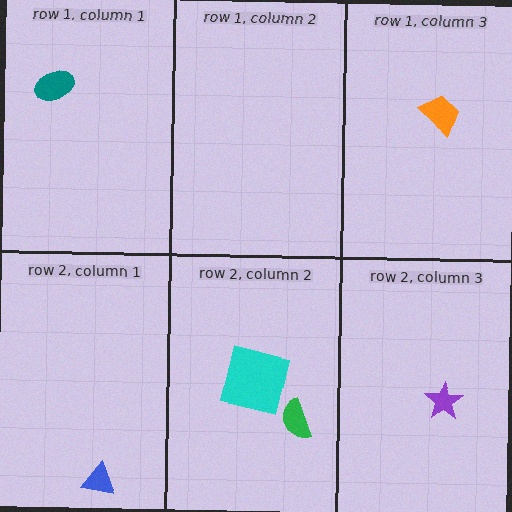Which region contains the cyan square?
The row 2, column 2 region.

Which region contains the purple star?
The row 2, column 3 region.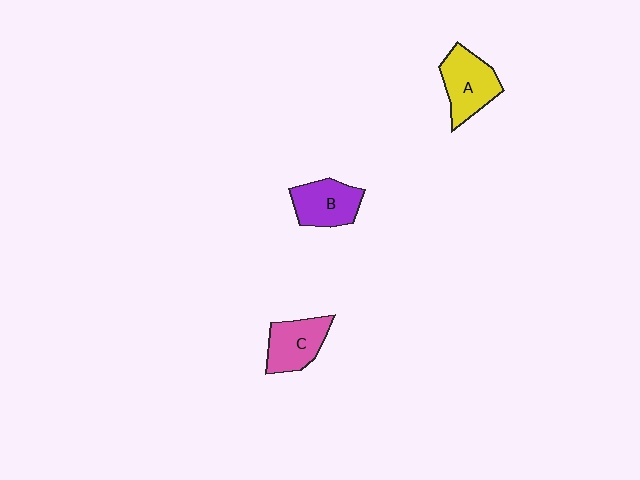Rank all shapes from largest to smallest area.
From largest to smallest: A (yellow), B (purple), C (pink).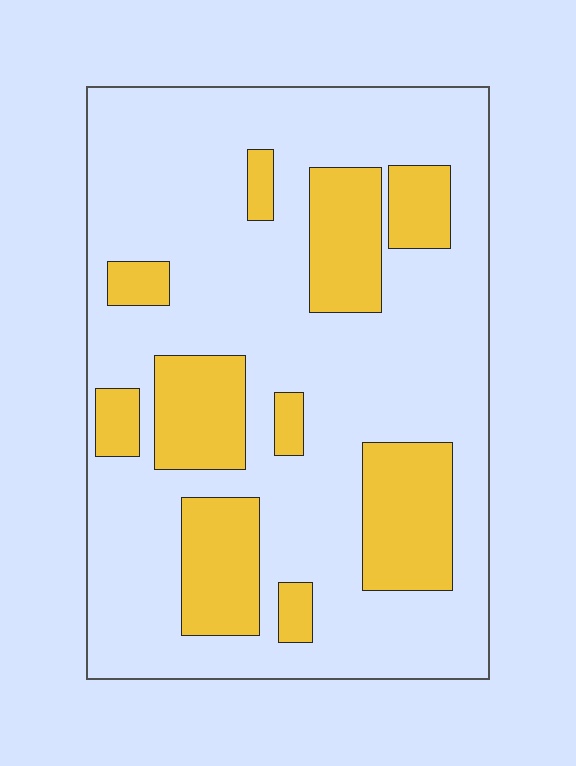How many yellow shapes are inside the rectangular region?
10.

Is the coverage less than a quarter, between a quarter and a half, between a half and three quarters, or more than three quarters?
Between a quarter and a half.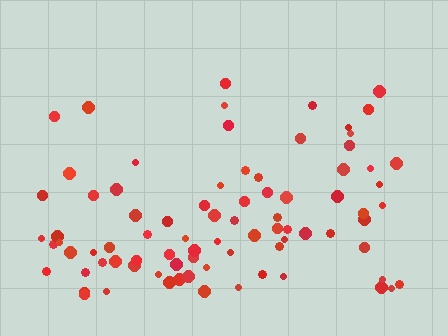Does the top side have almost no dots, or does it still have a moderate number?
Still a moderate number, just noticeably fewer than the bottom.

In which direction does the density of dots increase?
From top to bottom, with the bottom side densest.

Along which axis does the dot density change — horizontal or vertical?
Vertical.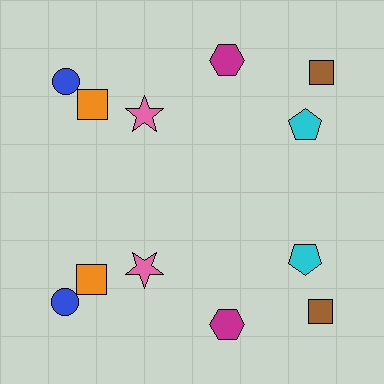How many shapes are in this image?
There are 12 shapes in this image.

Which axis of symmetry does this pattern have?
The pattern has a horizontal axis of symmetry running through the center of the image.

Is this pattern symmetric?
Yes, this pattern has bilateral (reflection) symmetry.